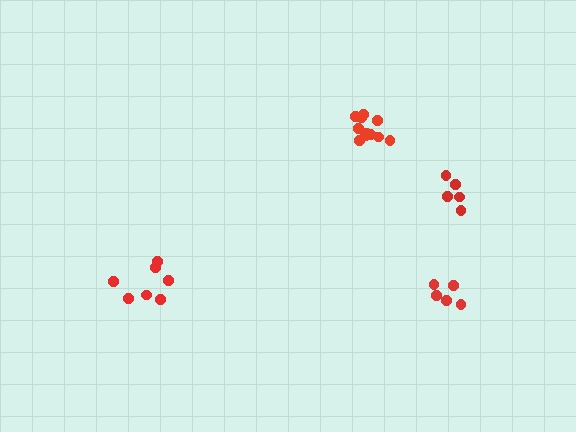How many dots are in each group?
Group 1: 11 dots, Group 2: 5 dots, Group 3: 7 dots, Group 4: 5 dots (28 total).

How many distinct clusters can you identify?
There are 4 distinct clusters.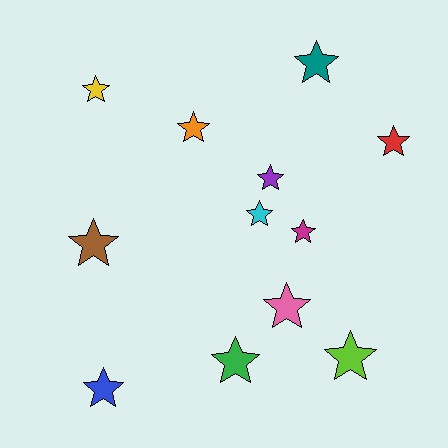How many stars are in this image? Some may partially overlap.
There are 12 stars.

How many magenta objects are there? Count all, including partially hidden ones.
There is 1 magenta object.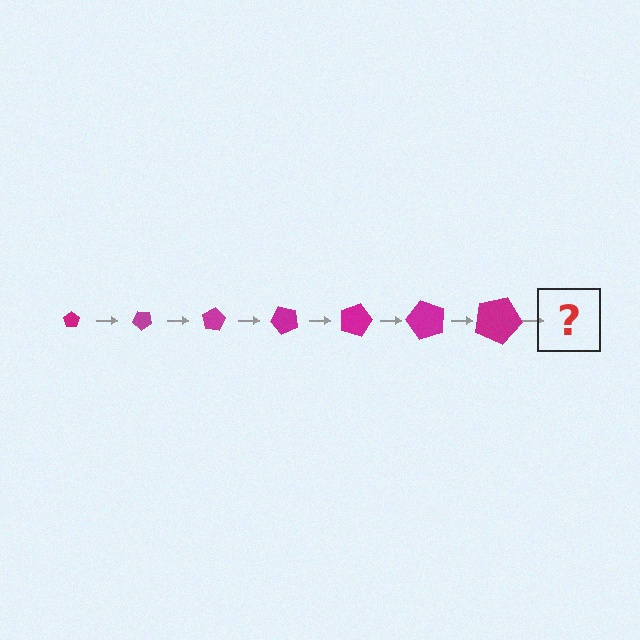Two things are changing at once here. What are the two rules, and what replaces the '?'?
The two rules are that the pentagon grows larger each step and it rotates 40 degrees each step. The '?' should be a pentagon, larger than the previous one and rotated 280 degrees from the start.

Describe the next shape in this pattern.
It should be a pentagon, larger than the previous one and rotated 280 degrees from the start.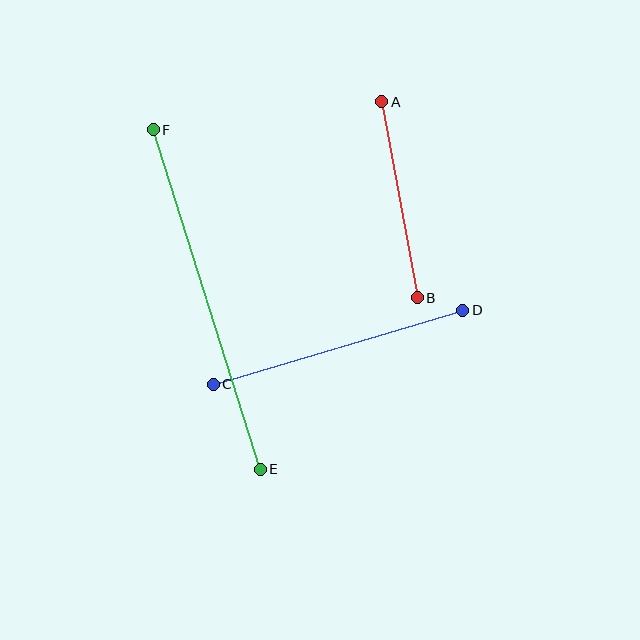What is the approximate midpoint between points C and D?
The midpoint is at approximately (338, 347) pixels.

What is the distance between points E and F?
The distance is approximately 356 pixels.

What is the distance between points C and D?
The distance is approximately 260 pixels.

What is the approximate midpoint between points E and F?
The midpoint is at approximately (207, 299) pixels.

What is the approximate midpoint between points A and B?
The midpoint is at approximately (400, 200) pixels.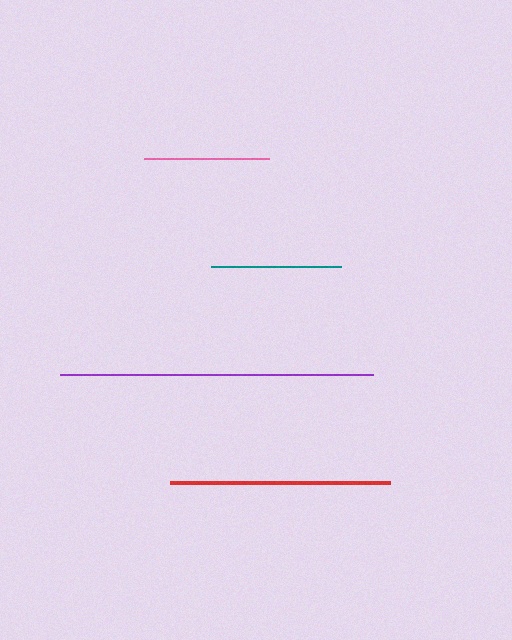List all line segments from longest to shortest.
From longest to shortest: purple, red, teal, pink.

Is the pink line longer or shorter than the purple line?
The purple line is longer than the pink line.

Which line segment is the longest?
The purple line is the longest at approximately 313 pixels.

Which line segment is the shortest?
The pink line is the shortest at approximately 125 pixels.